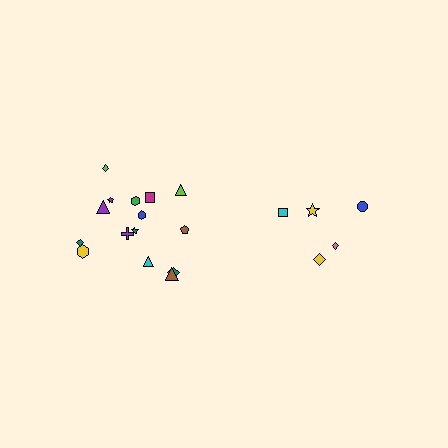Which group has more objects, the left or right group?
The left group.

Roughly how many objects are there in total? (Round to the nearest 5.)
Roughly 20 objects in total.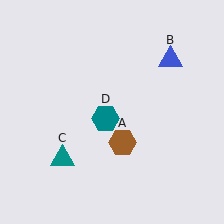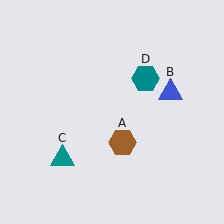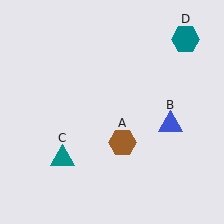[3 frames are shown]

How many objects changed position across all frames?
2 objects changed position: blue triangle (object B), teal hexagon (object D).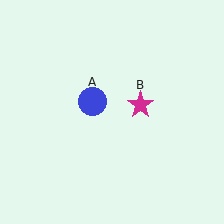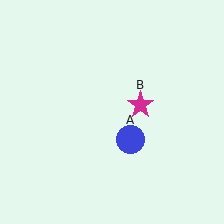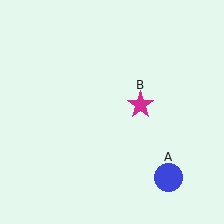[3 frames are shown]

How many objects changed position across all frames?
1 object changed position: blue circle (object A).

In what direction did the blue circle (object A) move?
The blue circle (object A) moved down and to the right.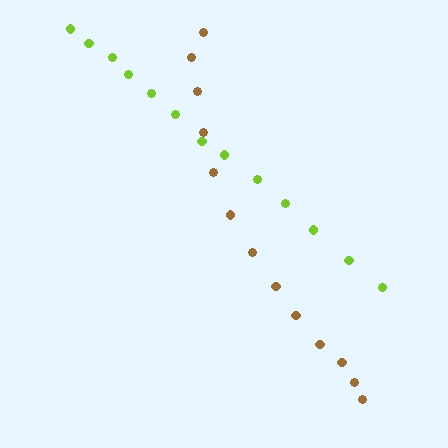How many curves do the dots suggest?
There are 2 distinct paths.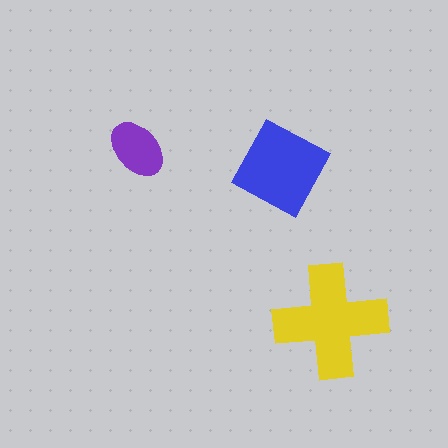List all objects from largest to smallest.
The yellow cross, the blue diamond, the purple ellipse.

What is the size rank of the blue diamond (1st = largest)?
2nd.